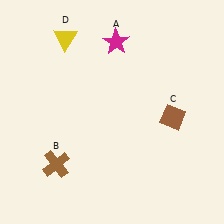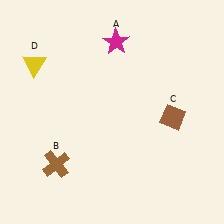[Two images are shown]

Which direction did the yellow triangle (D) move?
The yellow triangle (D) moved left.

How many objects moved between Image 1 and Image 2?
1 object moved between the two images.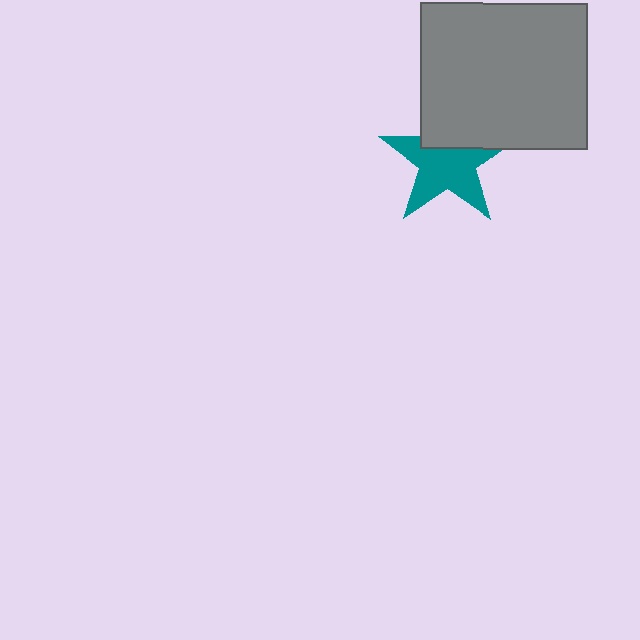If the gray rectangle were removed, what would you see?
You would see the complete teal star.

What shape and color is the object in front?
The object in front is a gray rectangle.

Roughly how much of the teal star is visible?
Most of it is visible (roughly 67%).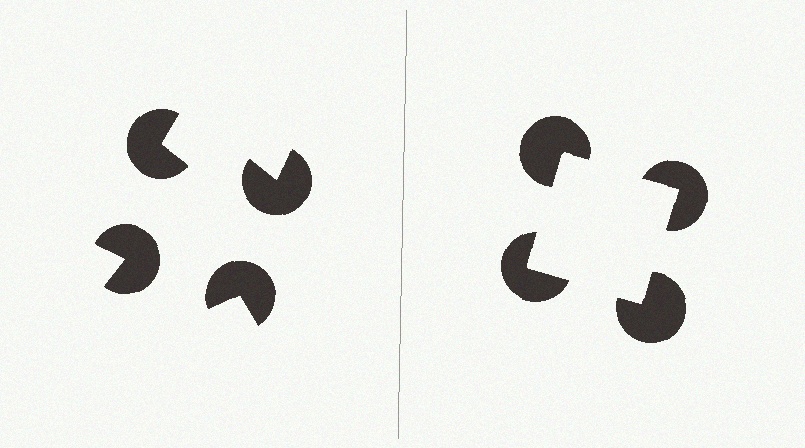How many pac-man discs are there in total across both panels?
8 — 4 on each side.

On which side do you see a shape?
An illusory square appears on the right side. On the left side the wedge cuts are rotated, so no coherent shape forms.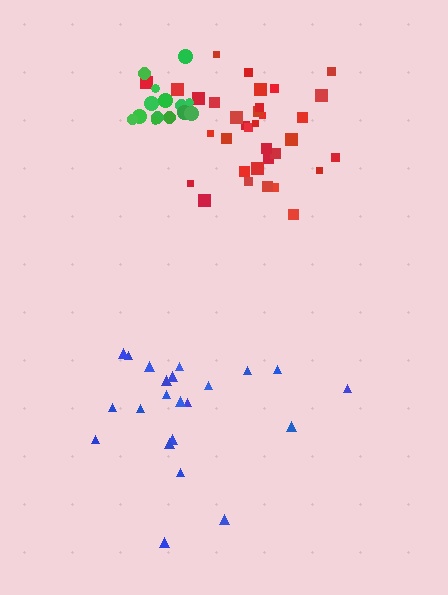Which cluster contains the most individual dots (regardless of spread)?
Red (34).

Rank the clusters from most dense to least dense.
green, red, blue.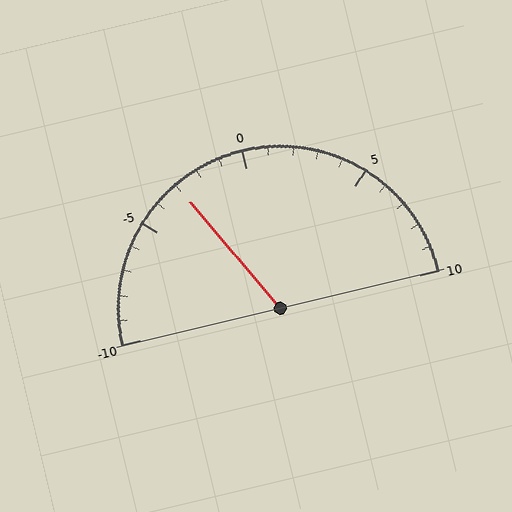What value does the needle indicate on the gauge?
The needle indicates approximately -3.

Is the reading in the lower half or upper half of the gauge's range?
The reading is in the lower half of the range (-10 to 10).